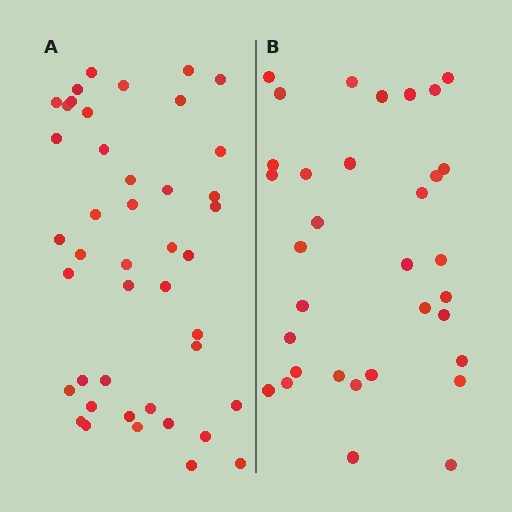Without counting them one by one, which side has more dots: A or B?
Region A (the left region) has more dots.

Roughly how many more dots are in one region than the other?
Region A has roughly 10 or so more dots than region B.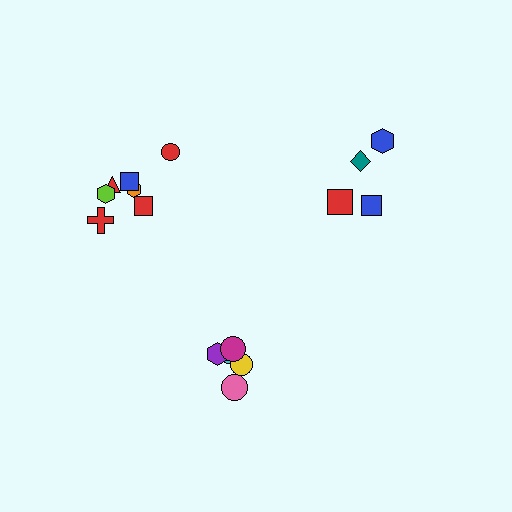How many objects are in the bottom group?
There are 5 objects.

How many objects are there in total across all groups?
There are 16 objects.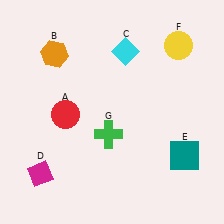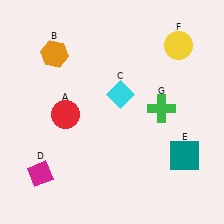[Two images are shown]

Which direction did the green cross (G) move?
The green cross (G) moved right.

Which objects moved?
The objects that moved are: the cyan diamond (C), the green cross (G).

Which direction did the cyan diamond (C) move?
The cyan diamond (C) moved down.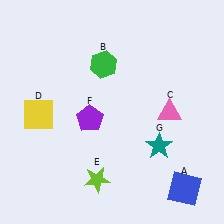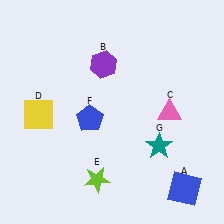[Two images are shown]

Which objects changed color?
B changed from green to purple. F changed from purple to blue.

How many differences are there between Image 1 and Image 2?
There are 2 differences between the two images.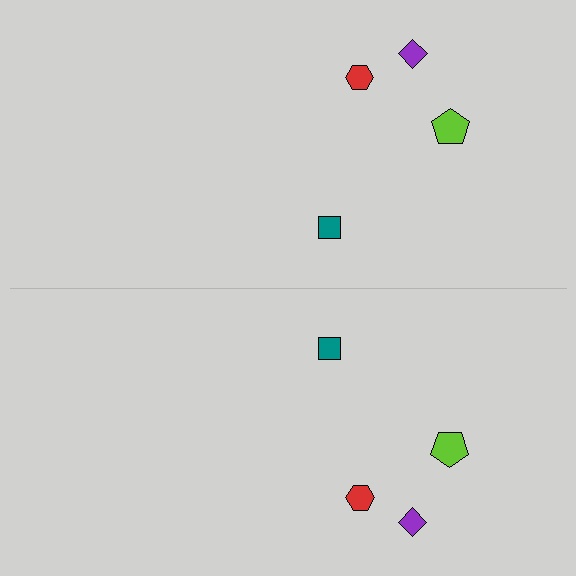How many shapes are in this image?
There are 8 shapes in this image.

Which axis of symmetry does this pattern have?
The pattern has a horizontal axis of symmetry running through the center of the image.